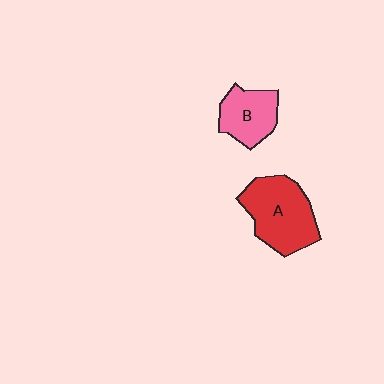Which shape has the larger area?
Shape A (red).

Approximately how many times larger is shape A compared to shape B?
Approximately 1.5 times.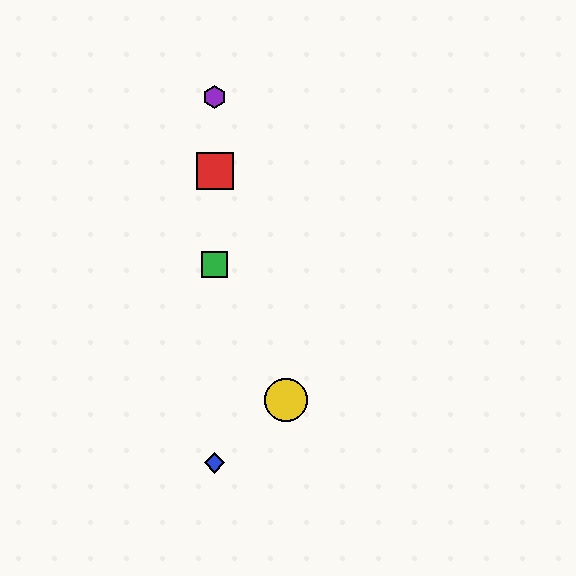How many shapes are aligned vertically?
4 shapes (the red square, the blue diamond, the green square, the purple hexagon) are aligned vertically.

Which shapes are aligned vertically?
The red square, the blue diamond, the green square, the purple hexagon are aligned vertically.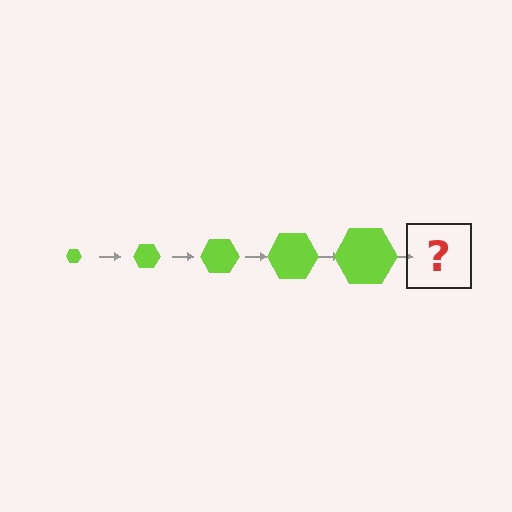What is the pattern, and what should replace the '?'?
The pattern is that the hexagon gets progressively larger each step. The '?' should be a lime hexagon, larger than the previous one.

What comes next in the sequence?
The next element should be a lime hexagon, larger than the previous one.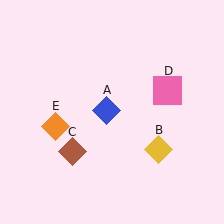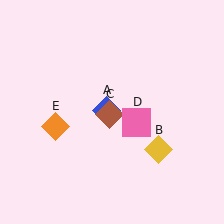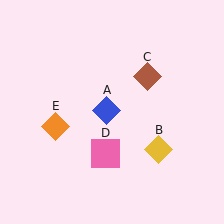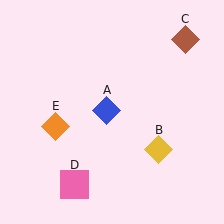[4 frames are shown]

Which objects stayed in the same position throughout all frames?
Blue diamond (object A) and yellow diamond (object B) and orange diamond (object E) remained stationary.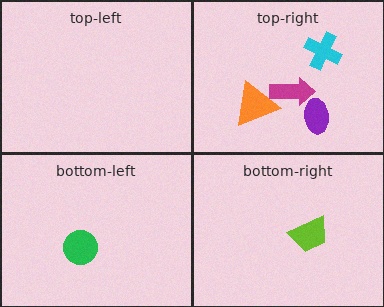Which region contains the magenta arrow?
The top-right region.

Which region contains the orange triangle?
The top-right region.